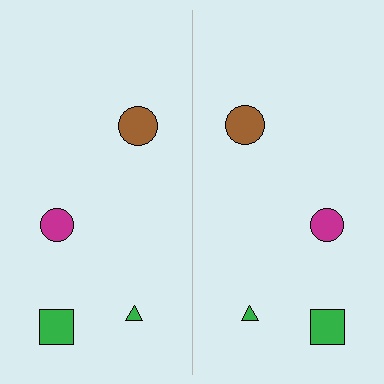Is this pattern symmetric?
Yes, this pattern has bilateral (reflection) symmetry.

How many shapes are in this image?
There are 8 shapes in this image.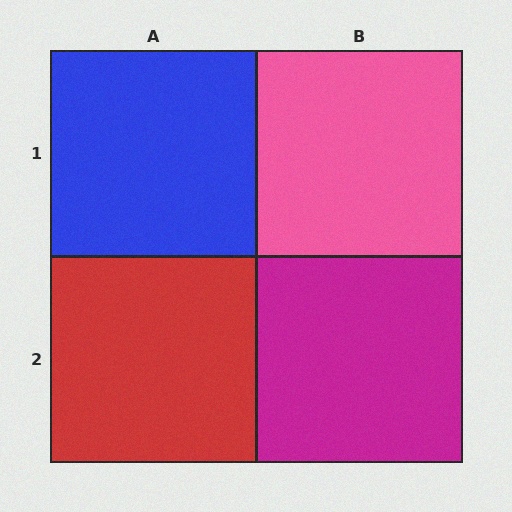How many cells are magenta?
1 cell is magenta.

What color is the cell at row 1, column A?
Blue.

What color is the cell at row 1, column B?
Pink.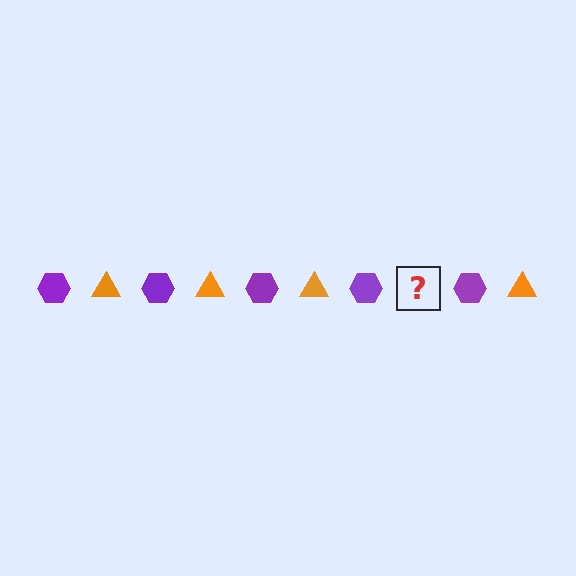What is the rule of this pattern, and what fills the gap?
The rule is that the pattern alternates between purple hexagon and orange triangle. The gap should be filled with an orange triangle.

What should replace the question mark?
The question mark should be replaced with an orange triangle.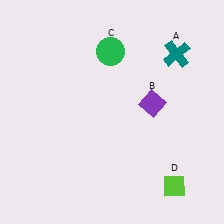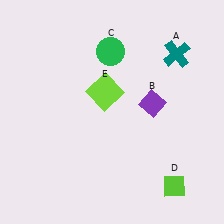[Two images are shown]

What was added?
A lime square (E) was added in Image 2.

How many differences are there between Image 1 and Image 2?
There is 1 difference between the two images.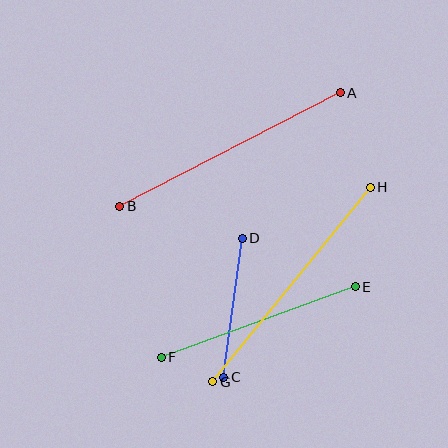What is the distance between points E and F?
The distance is approximately 207 pixels.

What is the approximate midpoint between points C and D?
The midpoint is at approximately (233, 308) pixels.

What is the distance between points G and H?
The distance is approximately 250 pixels.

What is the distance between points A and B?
The distance is approximately 248 pixels.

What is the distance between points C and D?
The distance is approximately 140 pixels.